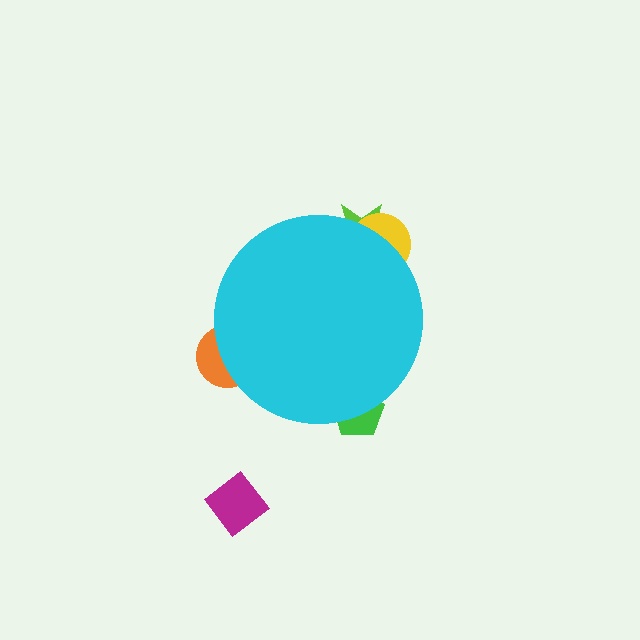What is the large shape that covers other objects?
A cyan circle.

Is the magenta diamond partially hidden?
No, the magenta diamond is fully visible.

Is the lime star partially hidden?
Yes, the lime star is partially hidden behind the cyan circle.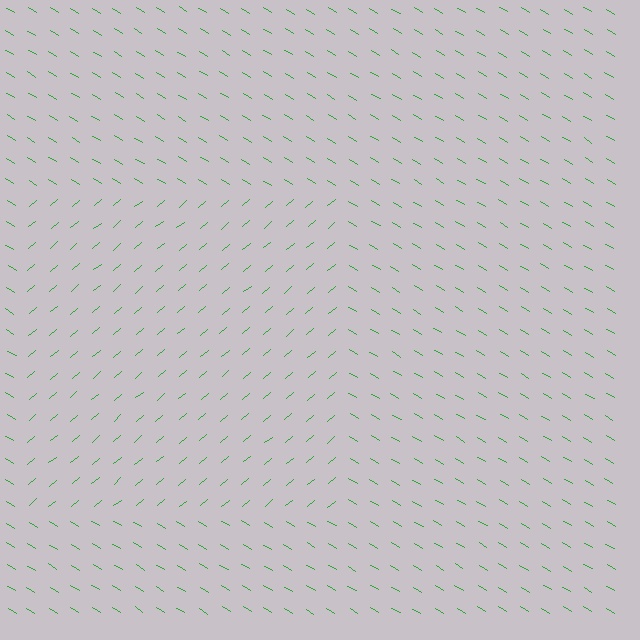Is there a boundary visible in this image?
Yes, there is a texture boundary formed by a change in line orientation.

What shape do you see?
I see a rectangle.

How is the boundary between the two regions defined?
The boundary is defined purely by a change in line orientation (approximately 71 degrees difference). All lines are the same color and thickness.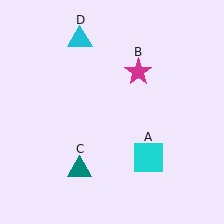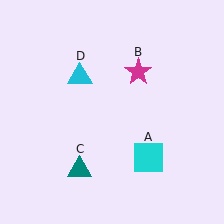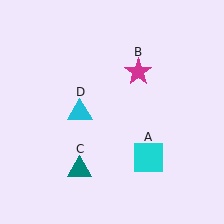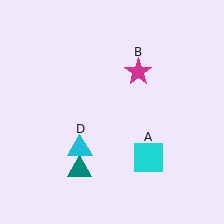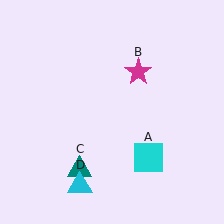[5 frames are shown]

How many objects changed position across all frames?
1 object changed position: cyan triangle (object D).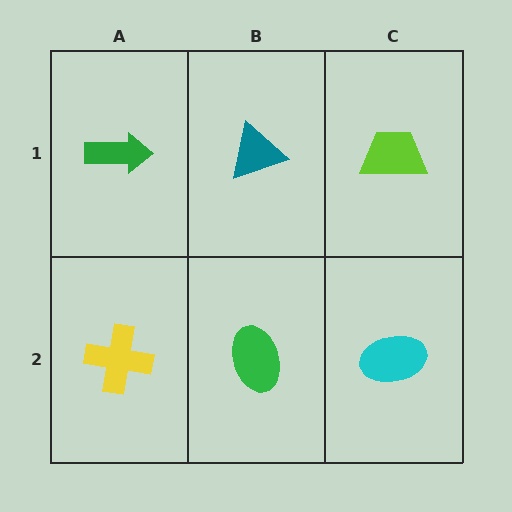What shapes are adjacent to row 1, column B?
A green ellipse (row 2, column B), a green arrow (row 1, column A), a lime trapezoid (row 1, column C).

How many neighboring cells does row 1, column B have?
3.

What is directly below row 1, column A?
A yellow cross.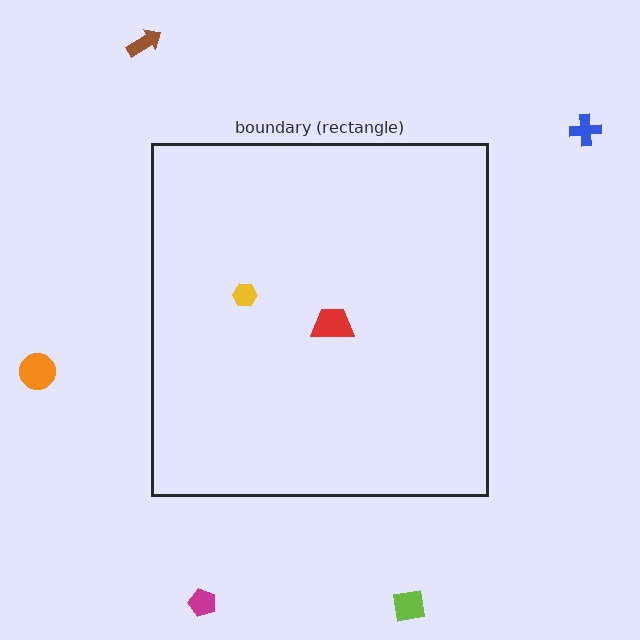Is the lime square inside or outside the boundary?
Outside.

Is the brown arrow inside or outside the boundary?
Outside.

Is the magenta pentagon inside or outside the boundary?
Outside.